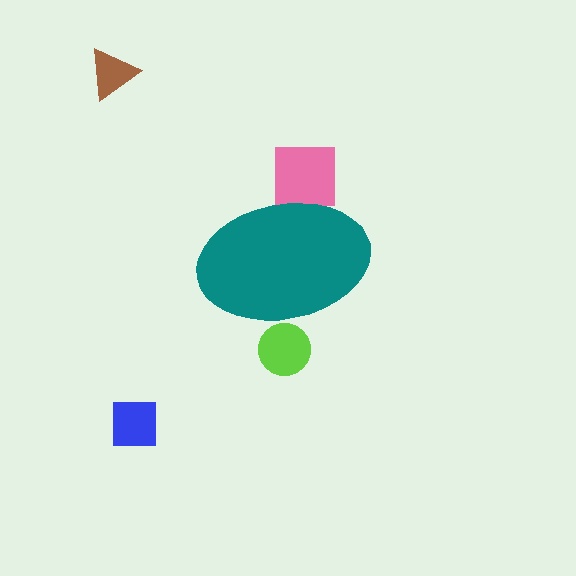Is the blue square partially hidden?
No, the blue square is fully visible.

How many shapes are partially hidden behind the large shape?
2 shapes are partially hidden.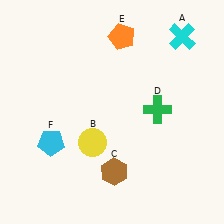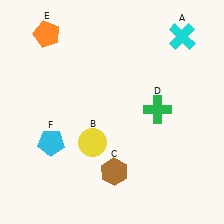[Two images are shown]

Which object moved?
The orange pentagon (E) moved left.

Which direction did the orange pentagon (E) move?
The orange pentagon (E) moved left.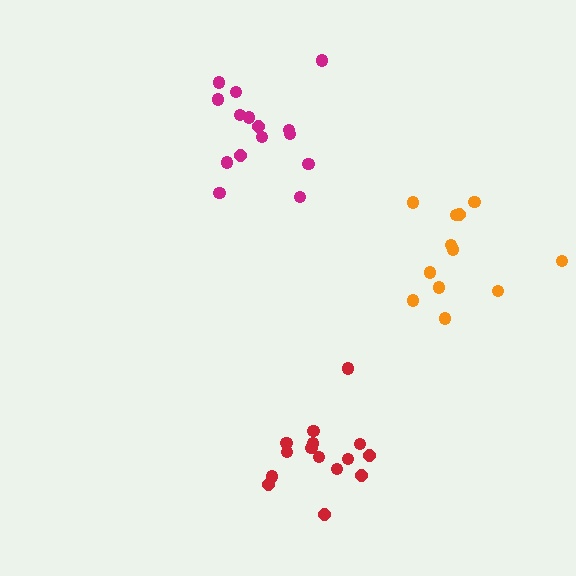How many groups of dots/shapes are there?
There are 3 groups.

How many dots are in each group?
Group 1: 15 dots, Group 2: 15 dots, Group 3: 12 dots (42 total).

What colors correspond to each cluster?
The clusters are colored: magenta, red, orange.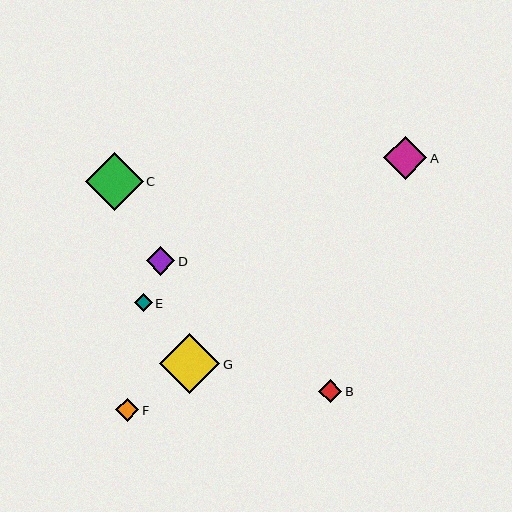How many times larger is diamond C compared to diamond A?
Diamond C is approximately 1.3 times the size of diamond A.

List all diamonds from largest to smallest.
From largest to smallest: G, C, A, D, F, B, E.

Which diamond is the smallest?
Diamond E is the smallest with a size of approximately 18 pixels.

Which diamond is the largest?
Diamond G is the largest with a size of approximately 60 pixels.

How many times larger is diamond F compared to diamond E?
Diamond F is approximately 1.3 times the size of diamond E.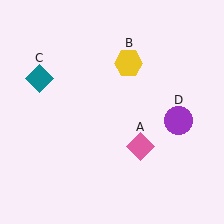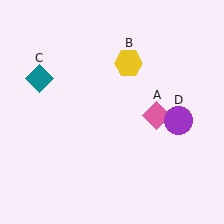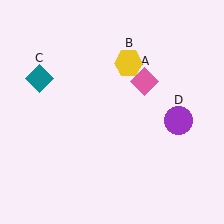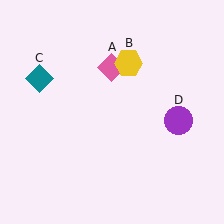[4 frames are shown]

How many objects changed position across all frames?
1 object changed position: pink diamond (object A).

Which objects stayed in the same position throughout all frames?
Yellow hexagon (object B) and teal diamond (object C) and purple circle (object D) remained stationary.